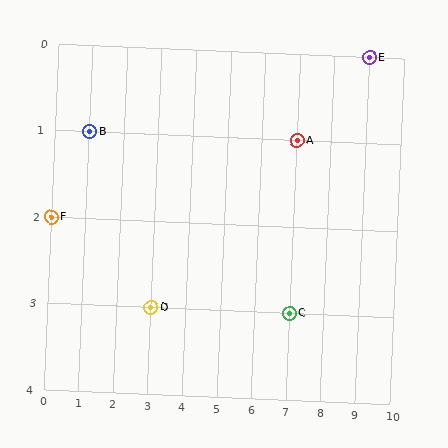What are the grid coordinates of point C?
Point C is at grid coordinates (7, 3).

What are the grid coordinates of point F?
Point F is at grid coordinates (0, 2).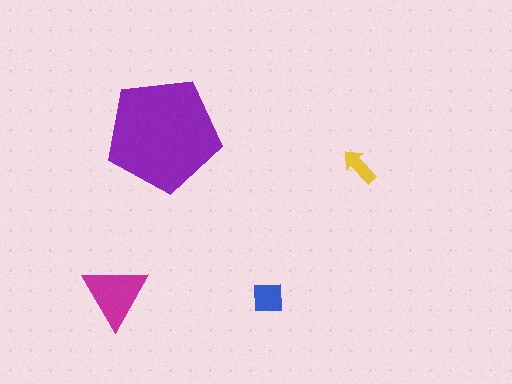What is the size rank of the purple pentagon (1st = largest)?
1st.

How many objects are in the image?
There are 4 objects in the image.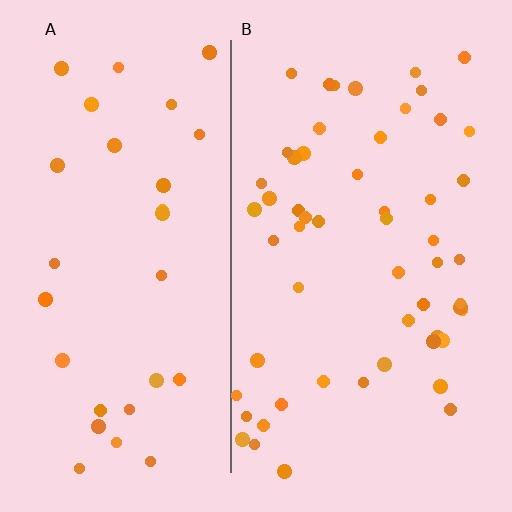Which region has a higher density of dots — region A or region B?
B (the right).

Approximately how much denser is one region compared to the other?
Approximately 1.8× — region B over region A.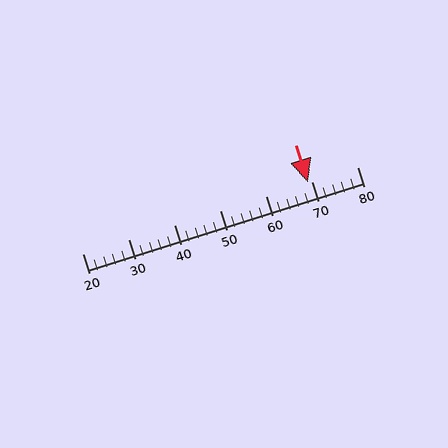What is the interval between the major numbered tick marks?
The major tick marks are spaced 10 units apart.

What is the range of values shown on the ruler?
The ruler shows values from 20 to 80.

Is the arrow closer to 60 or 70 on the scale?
The arrow is closer to 70.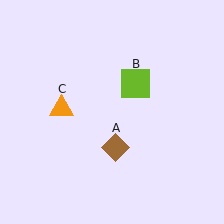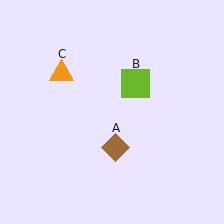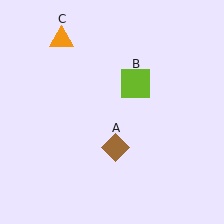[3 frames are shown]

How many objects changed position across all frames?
1 object changed position: orange triangle (object C).